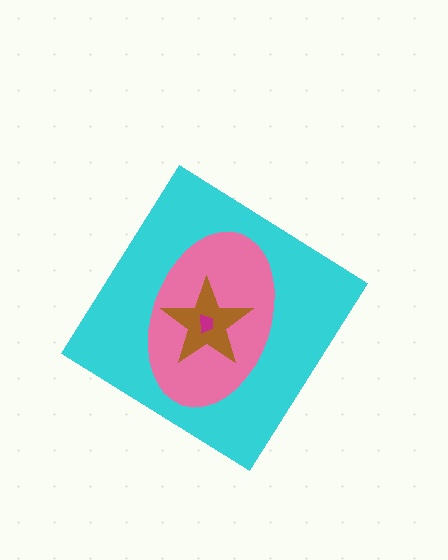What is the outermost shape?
The cyan diamond.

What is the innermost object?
The magenta trapezoid.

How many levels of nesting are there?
4.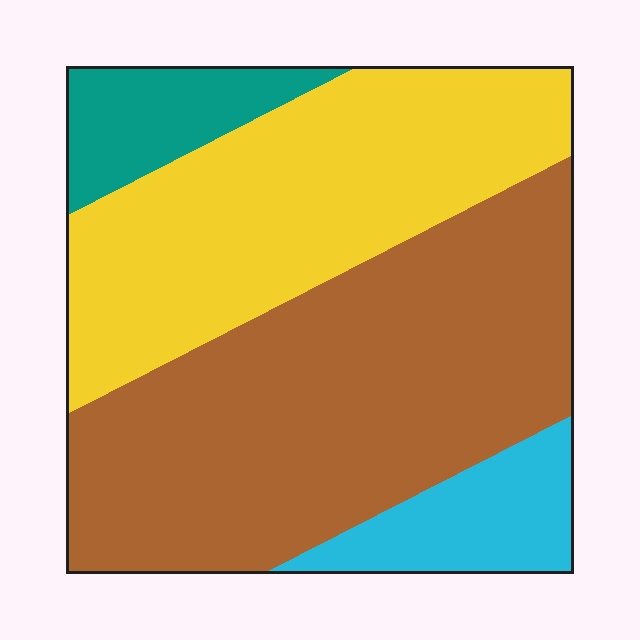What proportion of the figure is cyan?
Cyan covers about 10% of the figure.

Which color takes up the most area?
Brown, at roughly 45%.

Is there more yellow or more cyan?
Yellow.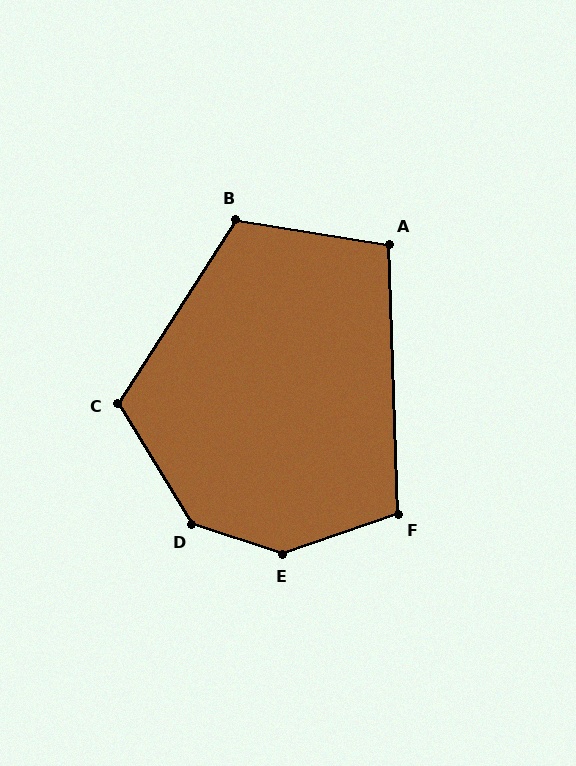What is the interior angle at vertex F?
Approximately 107 degrees (obtuse).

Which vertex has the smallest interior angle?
A, at approximately 101 degrees.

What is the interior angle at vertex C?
Approximately 116 degrees (obtuse).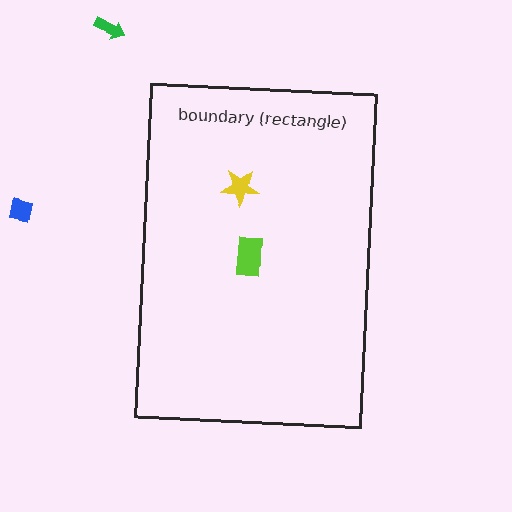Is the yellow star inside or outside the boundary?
Inside.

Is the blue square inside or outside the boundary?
Outside.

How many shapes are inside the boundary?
2 inside, 2 outside.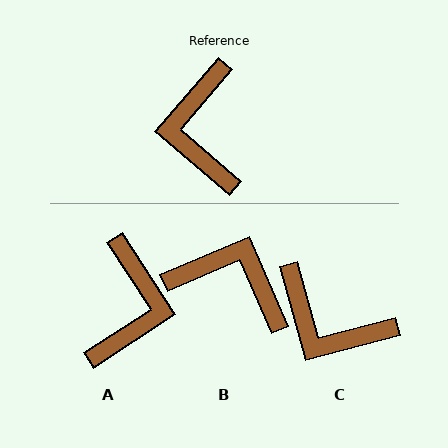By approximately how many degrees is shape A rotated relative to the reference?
Approximately 164 degrees counter-clockwise.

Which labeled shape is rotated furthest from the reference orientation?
A, about 164 degrees away.